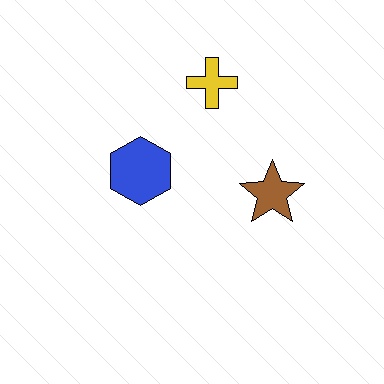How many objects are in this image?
There are 3 objects.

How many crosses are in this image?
There is 1 cross.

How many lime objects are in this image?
There are no lime objects.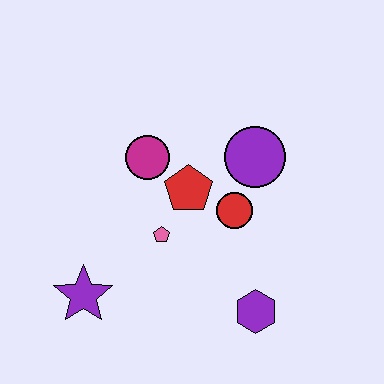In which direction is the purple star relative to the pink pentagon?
The purple star is to the left of the pink pentagon.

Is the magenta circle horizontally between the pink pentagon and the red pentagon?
No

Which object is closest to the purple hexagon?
The red circle is closest to the purple hexagon.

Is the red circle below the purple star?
No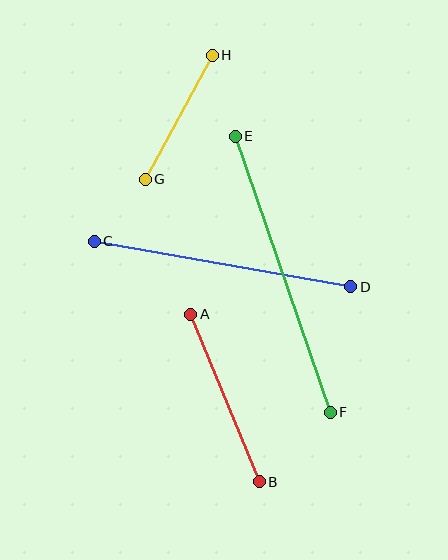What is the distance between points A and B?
The distance is approximately 181 pixels.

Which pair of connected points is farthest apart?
Points E and F are farthest apart.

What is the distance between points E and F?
The distance is approximately 292 pixels.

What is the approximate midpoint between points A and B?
The midpoint is at approximately (225, 398) pixels.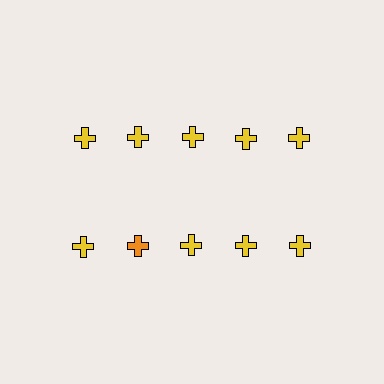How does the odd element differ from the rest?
It has a different color: orange instead of yellow.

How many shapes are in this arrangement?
There are 10 shapes arranged in a grid pattern.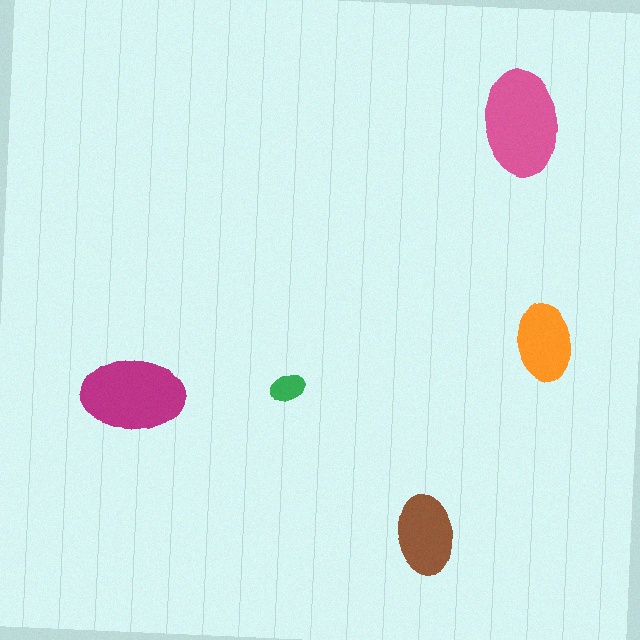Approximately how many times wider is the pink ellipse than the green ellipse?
About 3 times wider.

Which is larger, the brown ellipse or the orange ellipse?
The brown one.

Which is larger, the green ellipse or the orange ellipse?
The orange one.